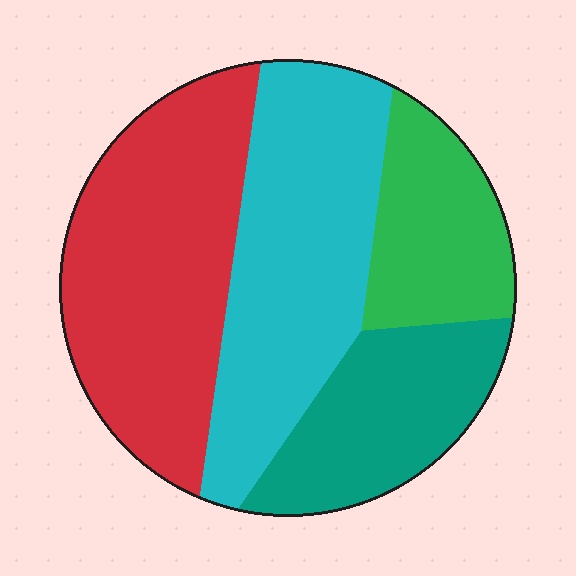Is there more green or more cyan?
Cyan.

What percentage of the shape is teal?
Teal takes up less than a quarter of the shape.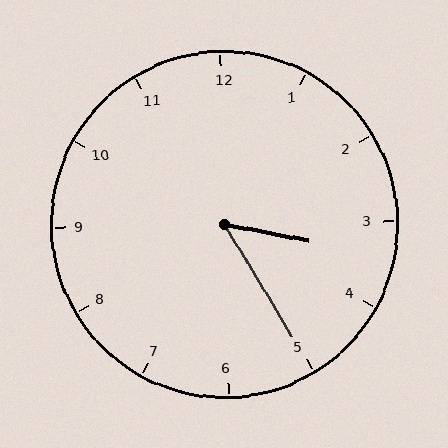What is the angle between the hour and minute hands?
Approximately 48 degrees.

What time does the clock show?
3:25.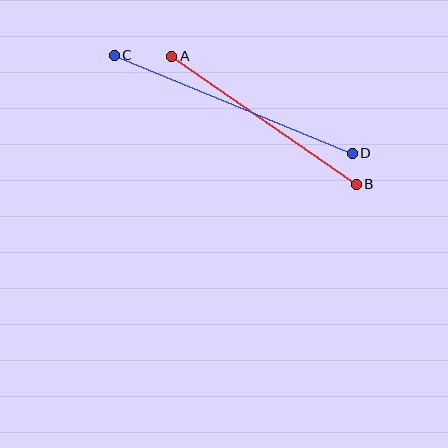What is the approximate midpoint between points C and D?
The midpoint is at approximately (233, 104) pixels.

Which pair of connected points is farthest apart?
Points C and D are farthest apart.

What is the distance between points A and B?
The distance is approximately 225 pixels.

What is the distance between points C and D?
The distance is approximately 257 pixels.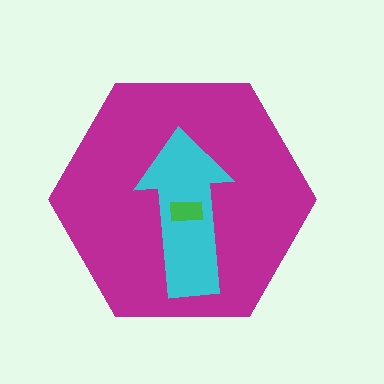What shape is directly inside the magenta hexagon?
The cyan arrow.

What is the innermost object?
The green rectangle.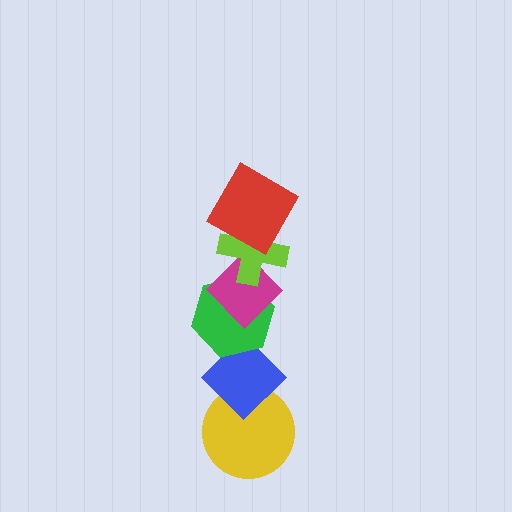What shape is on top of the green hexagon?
The magenta diamond is on top of the green hexagon.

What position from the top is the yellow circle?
The yellow circle is 6th from the top.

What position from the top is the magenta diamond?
The magenta diamond is 3rd from the top.